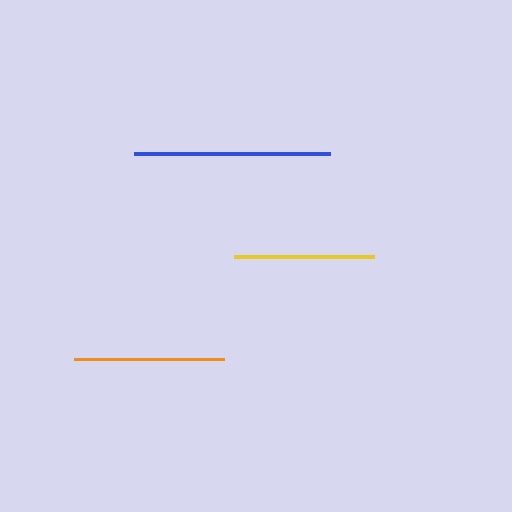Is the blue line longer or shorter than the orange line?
The blue line is longer than the orange line.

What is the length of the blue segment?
The blue segment is approximately 196 pixels long.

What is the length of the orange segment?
The orange segment is approximately 150 pixels long.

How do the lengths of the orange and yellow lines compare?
The orange and yellow lines are approximately the same length.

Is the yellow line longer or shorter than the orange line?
The orange line is longer than the yellow line.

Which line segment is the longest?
The blue line is the longest at approximately 196 pixels.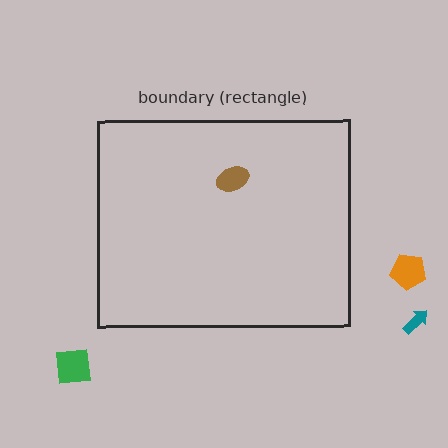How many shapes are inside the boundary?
1 inside, 3 outside.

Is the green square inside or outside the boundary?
Outside.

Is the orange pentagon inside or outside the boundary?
Outside.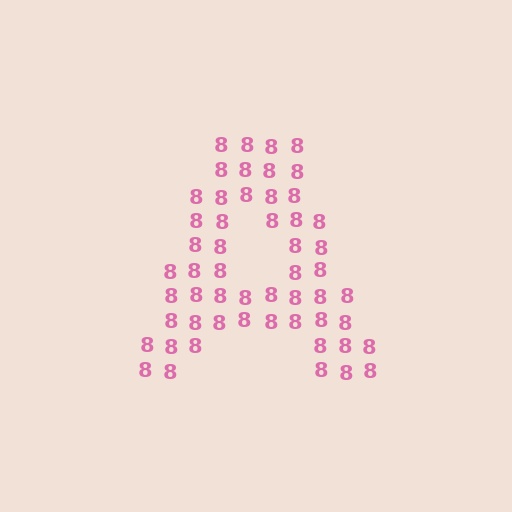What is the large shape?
The large shape is the letter A.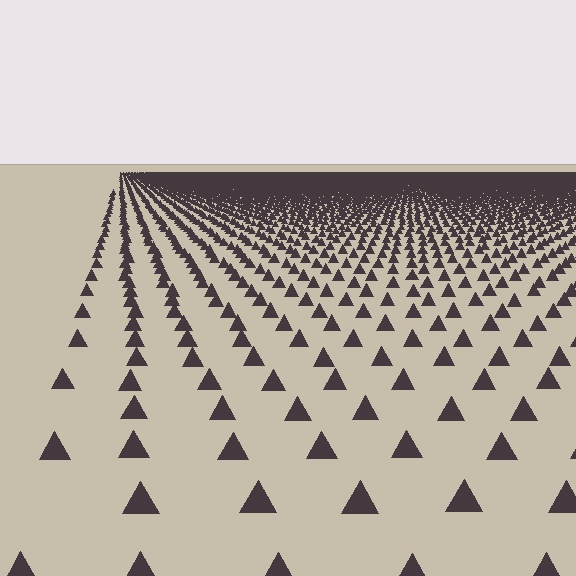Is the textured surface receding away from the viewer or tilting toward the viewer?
The surface is receding away from the viewer. Texture elements get smaller and denser toward the top.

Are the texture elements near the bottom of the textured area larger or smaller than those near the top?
Larger. Near the bottom, elements are closer to the viewer and appear at a bigger on-screen size.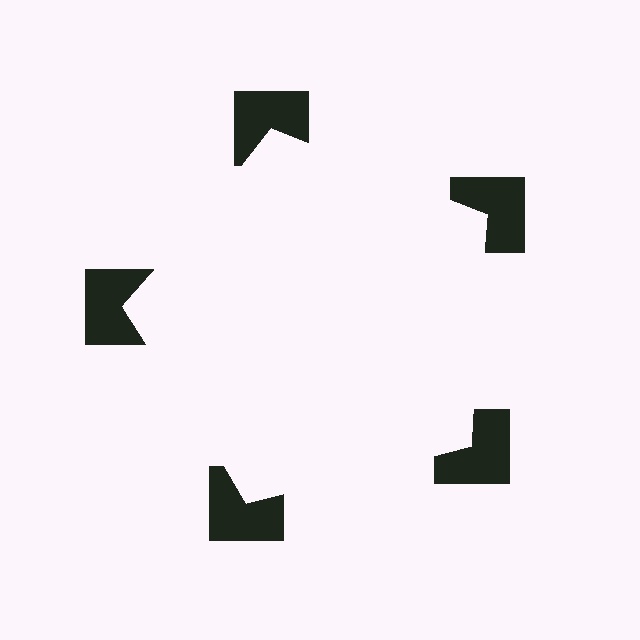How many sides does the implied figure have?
5 sides.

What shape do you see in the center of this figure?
An illusory pentagon — its edges are inferred from the aligned wedge cuts in the notched squares, not physically drawn.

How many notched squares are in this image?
There are 5 — one at each vertex of the illusory pentagon.